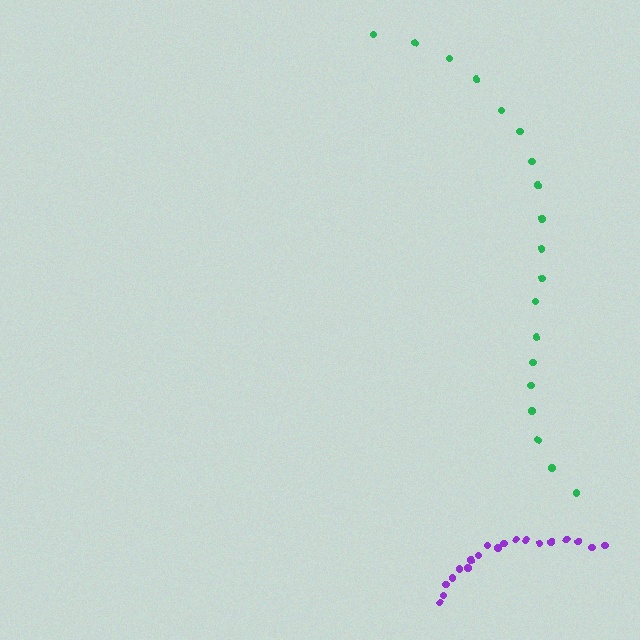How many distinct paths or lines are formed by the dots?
There are 2 distinct paths.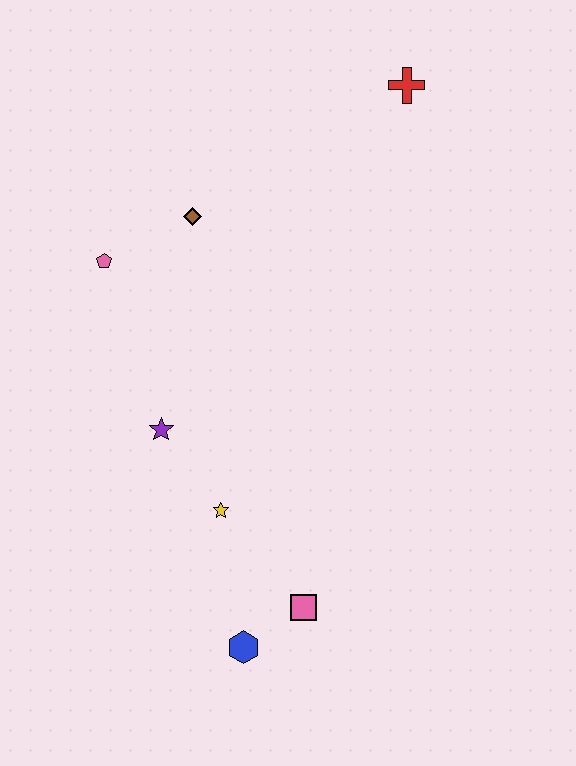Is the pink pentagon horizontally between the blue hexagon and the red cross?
No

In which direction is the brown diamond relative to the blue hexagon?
The brown diamond is above the blue hexagon.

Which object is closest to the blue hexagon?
The pink square is closest to the blue hexagon.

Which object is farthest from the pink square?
The red cross is farthest from the pink square.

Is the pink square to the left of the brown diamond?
No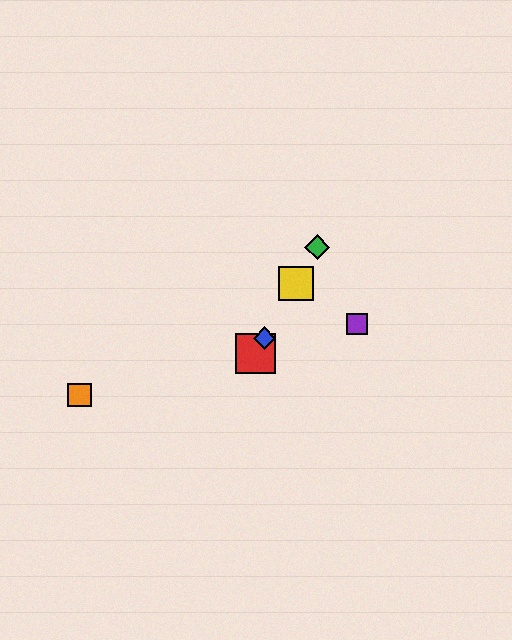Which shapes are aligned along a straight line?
The red square, the blue diamond, the green diamond, the yellow square are aligned along a straight line.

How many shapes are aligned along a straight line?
4 shapes (the red square, the blue diamond, the green diamond, the yellow square) are aligned along a straight line.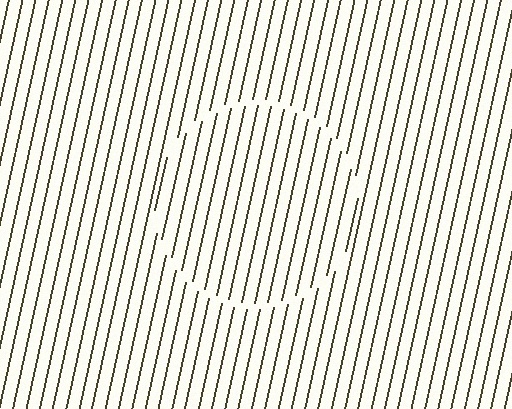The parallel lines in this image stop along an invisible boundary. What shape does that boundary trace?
An illusory circle. The interior of the shape contains the same grating, shifted by half a period — the contour is defined by the phase discontinuity where line-ends from the inner and outer gratings abut.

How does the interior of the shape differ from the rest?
The interior of the shape contains the same grating, shifted by half a period — the contour is defined by the phase discontinuity where line-ends from the inner and outer gratings abut.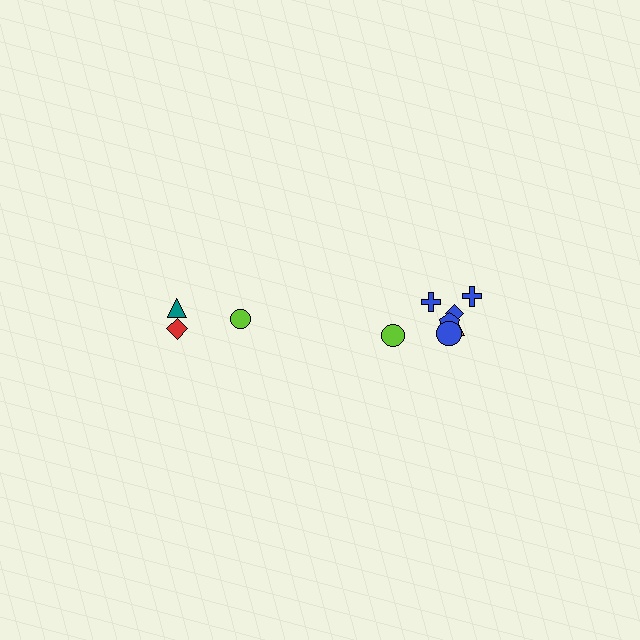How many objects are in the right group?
There are 7 objects.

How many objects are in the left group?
There are 3 objects.